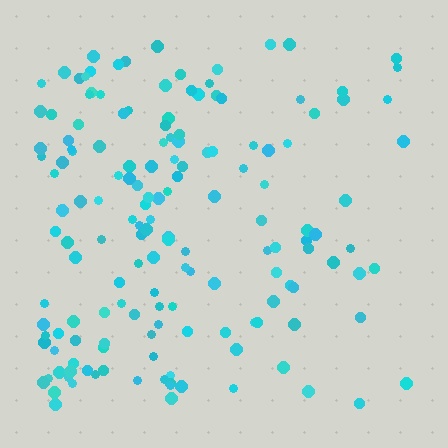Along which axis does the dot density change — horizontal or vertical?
Horizontal.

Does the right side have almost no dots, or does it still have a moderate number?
Still a moderate number, just noticeably fewer than the left.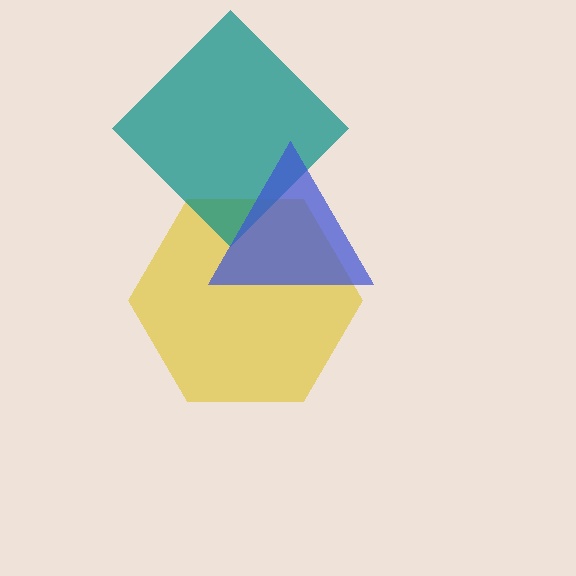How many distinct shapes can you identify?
There are 3 distinct shapes: a yellow hexagon, a teal diamond, a blue triangle.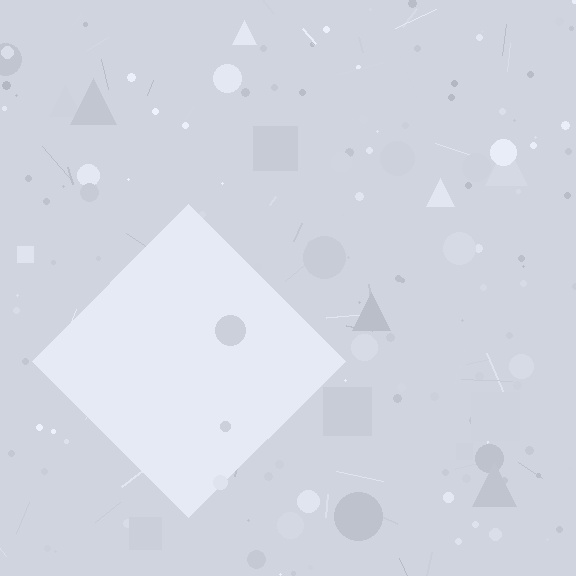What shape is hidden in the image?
A diamond is hidden in the image.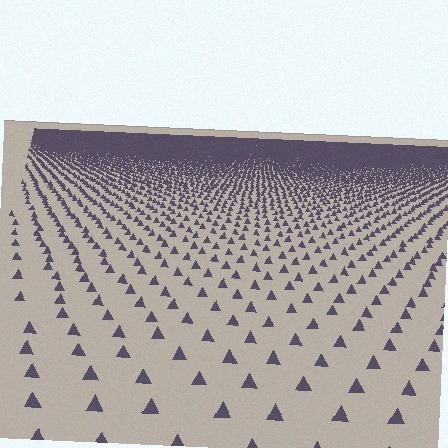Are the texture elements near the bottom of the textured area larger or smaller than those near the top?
Larger. Near the bottom, elements are closer to the viewer and appear at a bigger on-screen size.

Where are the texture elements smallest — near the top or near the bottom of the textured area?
Near the top.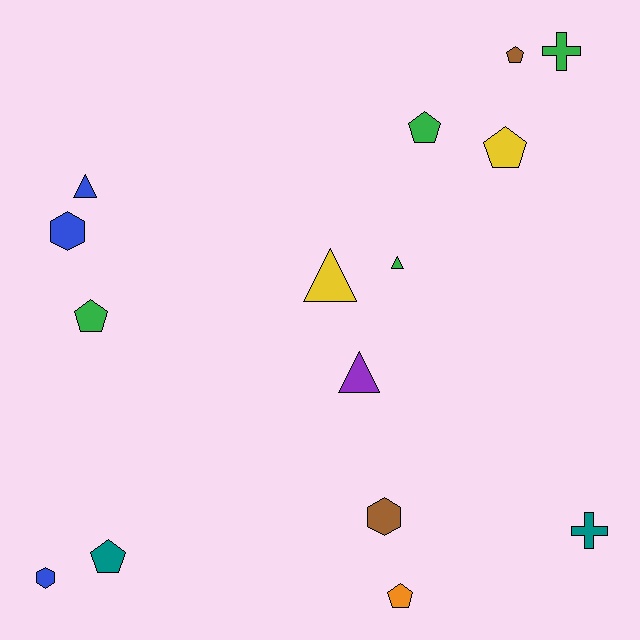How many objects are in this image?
There are 15 objects.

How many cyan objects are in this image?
There are no cyan objects.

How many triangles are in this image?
There are 4 triangles.